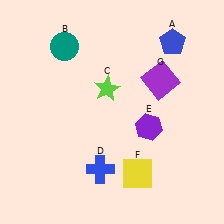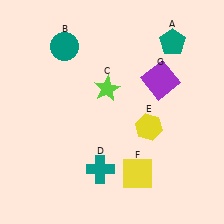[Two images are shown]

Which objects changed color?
A changed from blue to teal. D changed from blue to teal. E changed from purple to yellow.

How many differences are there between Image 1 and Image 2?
There are 3 differences between the two images.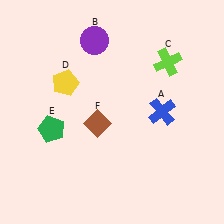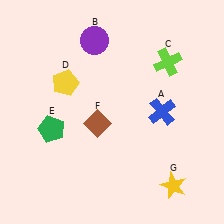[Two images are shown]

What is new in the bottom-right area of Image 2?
A yellow star (G) was added in the bottom-right area of Image 2.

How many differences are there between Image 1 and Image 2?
There is 1 difference between the two images.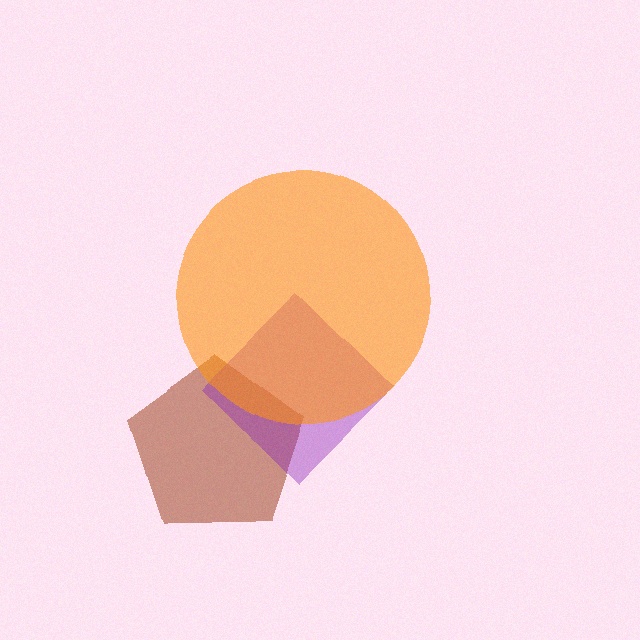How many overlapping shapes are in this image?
There are 3 overlapping shapes in the image.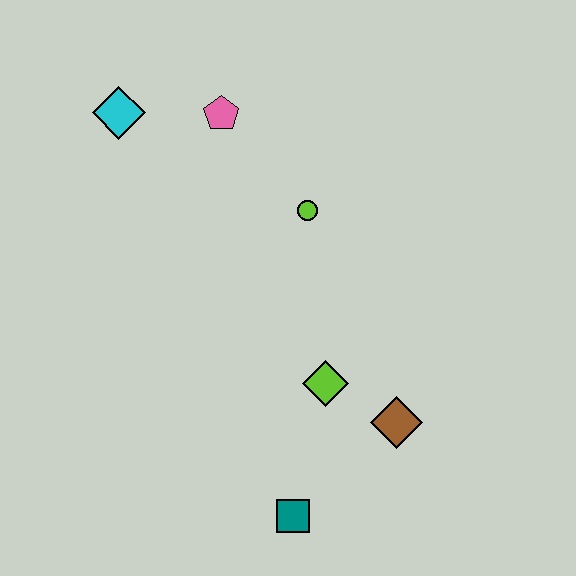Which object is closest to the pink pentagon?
The cyan diamond is closest to the pink pentagon.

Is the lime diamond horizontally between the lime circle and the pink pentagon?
No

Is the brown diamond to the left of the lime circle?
No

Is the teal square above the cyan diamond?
No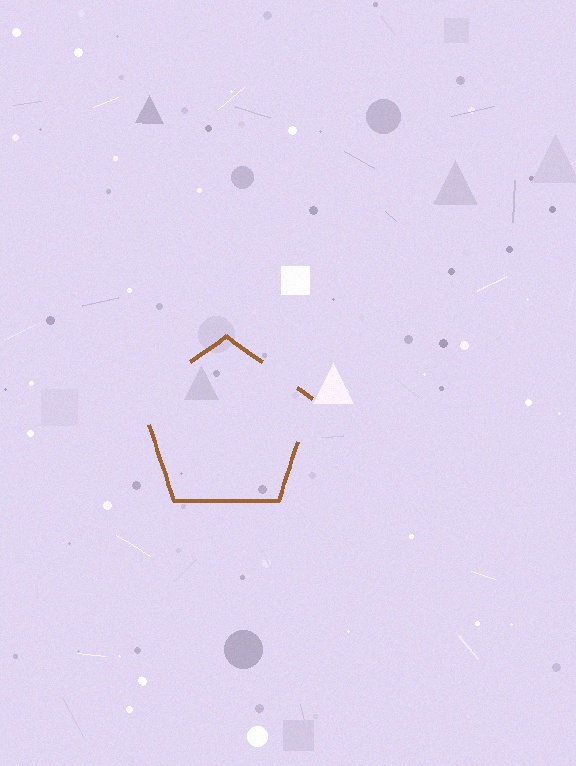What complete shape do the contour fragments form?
The contour fragments form a pentagon.